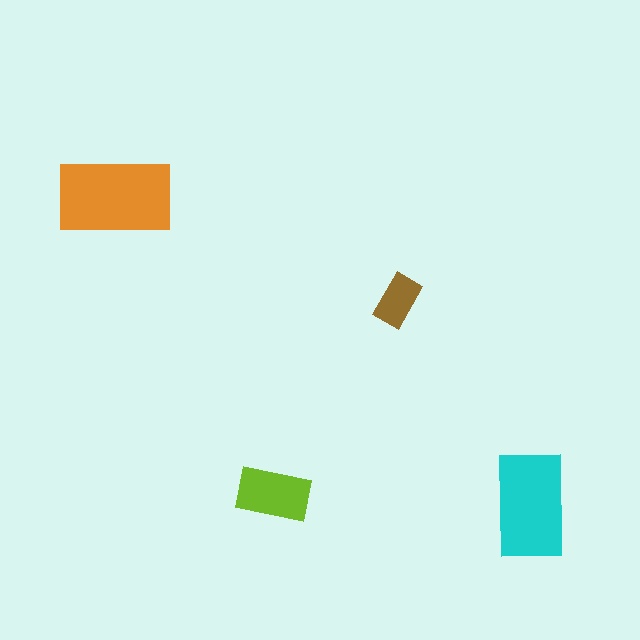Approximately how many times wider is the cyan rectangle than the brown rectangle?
About 2 times wider.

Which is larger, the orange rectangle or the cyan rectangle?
The orange one.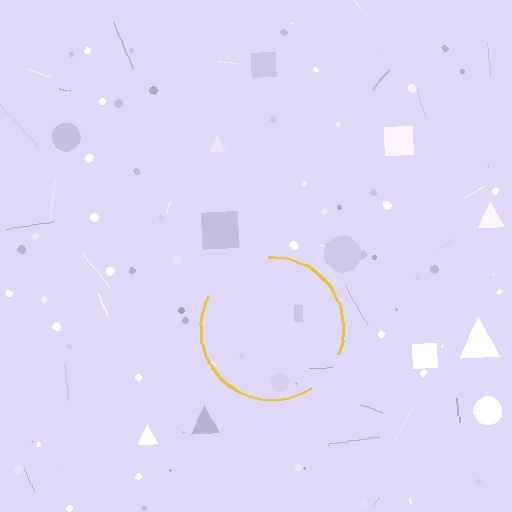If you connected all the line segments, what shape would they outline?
They would outline a circle.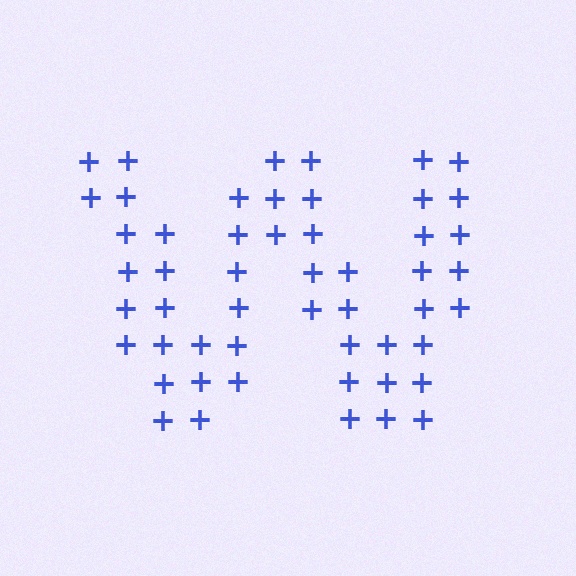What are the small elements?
The small elements are plus signs.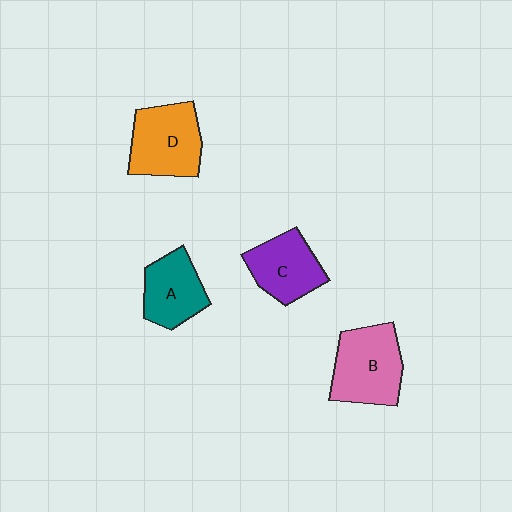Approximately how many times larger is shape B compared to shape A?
Approximately 1.3 times.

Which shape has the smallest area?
Shape A (teal).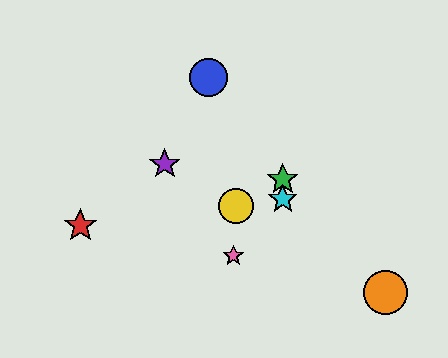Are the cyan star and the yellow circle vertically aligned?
No, the cyan star is at x≈283 and the yellow circle is at x≈236.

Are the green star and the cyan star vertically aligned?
Yes, both are at x≈283.